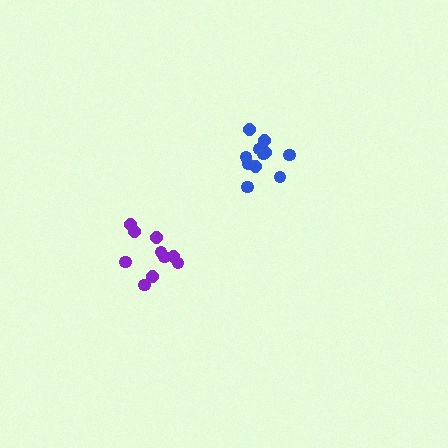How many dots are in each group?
Group 1: 10 dots, Group 2: 11 dots (21 total).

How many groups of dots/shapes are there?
There are 2 groups.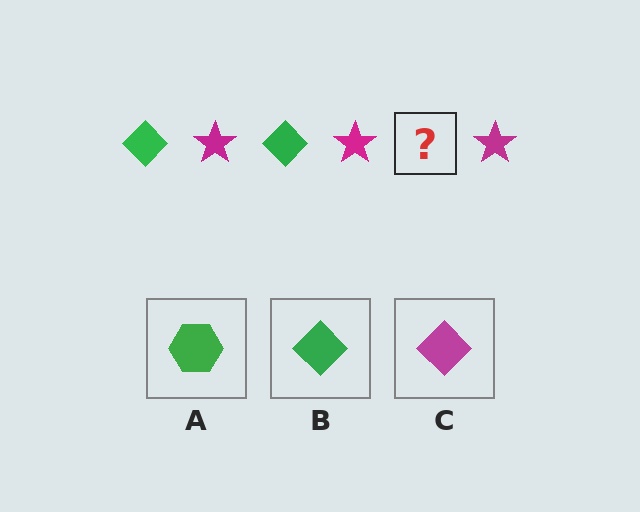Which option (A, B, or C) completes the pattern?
B.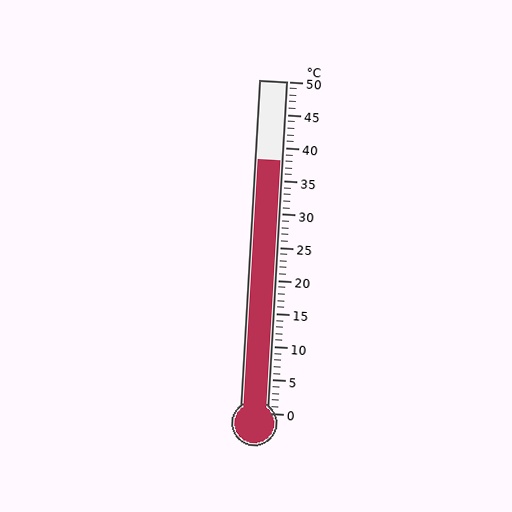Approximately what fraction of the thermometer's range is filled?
The thermometer is filled to approximately 75% of its range.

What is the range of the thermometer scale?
The thermometer scale ranges from 0°C to 50°C.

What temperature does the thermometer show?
The thermometer shows approximately 38°C.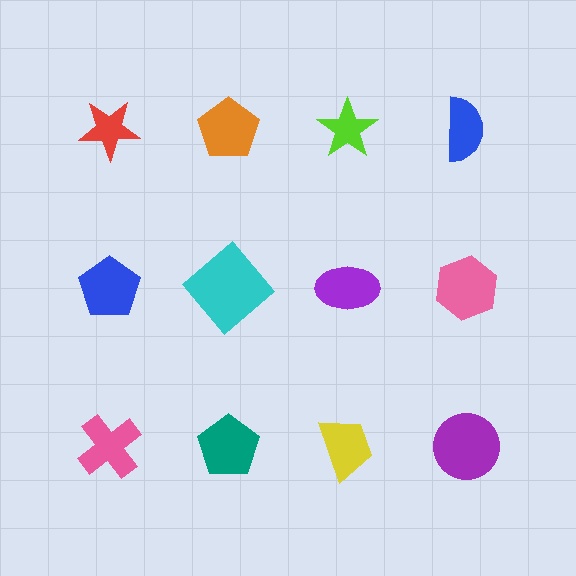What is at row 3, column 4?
A purple circle.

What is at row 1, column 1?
A red star.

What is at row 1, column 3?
A lime star.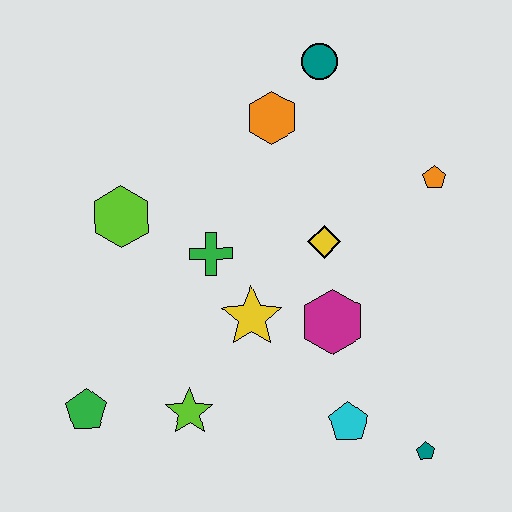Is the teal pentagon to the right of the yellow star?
Yes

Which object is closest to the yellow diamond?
The magenta hexagon is closest to the yellow diamond.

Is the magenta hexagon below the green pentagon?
No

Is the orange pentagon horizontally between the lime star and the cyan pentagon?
No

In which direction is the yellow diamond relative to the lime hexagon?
The yellow diamond is to the right of the lime hexagon.